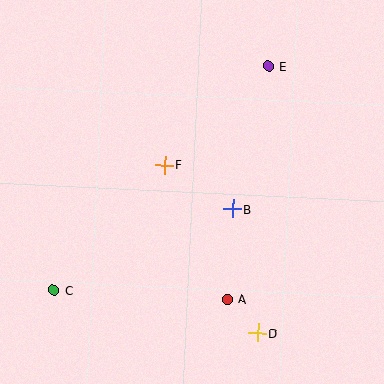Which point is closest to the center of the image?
Point F at (165, 165) is closest to the center.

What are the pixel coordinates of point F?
Point F is at (165, 165).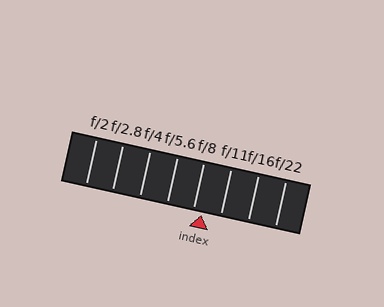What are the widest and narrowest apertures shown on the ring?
The widest aperture shown is f/2 and the narrowest is f/22.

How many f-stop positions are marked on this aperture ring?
There are 8 f-stop positions marked.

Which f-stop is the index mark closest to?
The index mark is closest to f/8.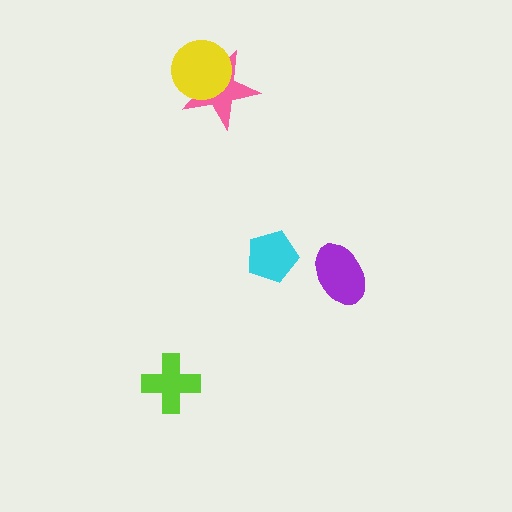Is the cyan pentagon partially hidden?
No, no other shape covers it.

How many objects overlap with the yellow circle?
1 object overlaps with the yellow circle.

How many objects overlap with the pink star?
1 object overlaps with the pink star.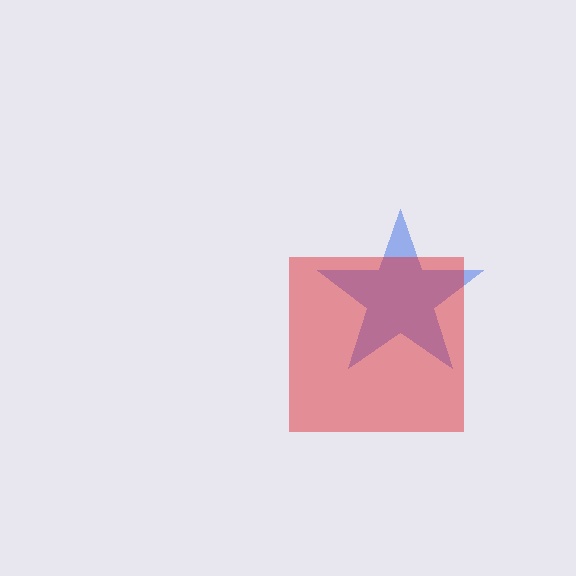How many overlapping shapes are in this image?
There are 2 overlapping shapes in the image.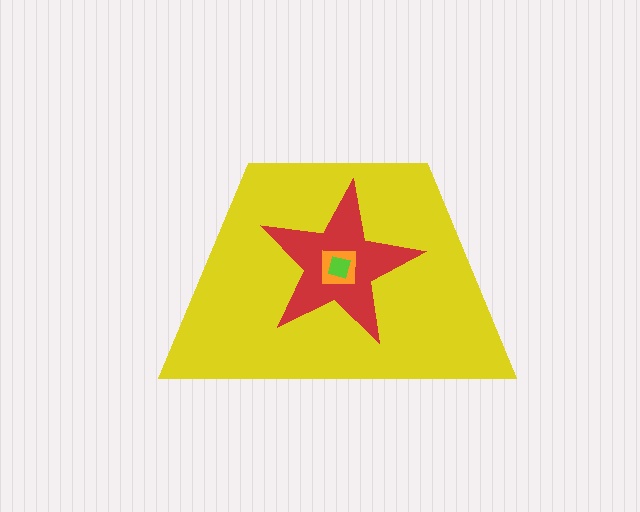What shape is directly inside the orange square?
The lime square.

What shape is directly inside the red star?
The orange square.